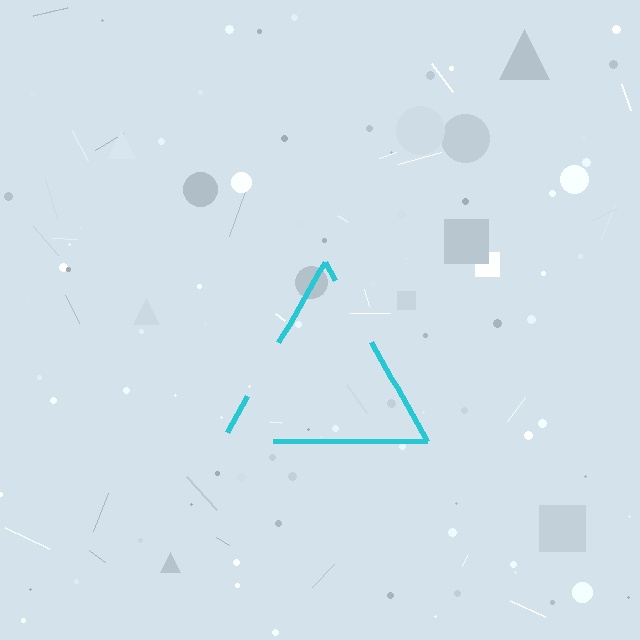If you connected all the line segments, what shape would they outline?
They would outline a triangle.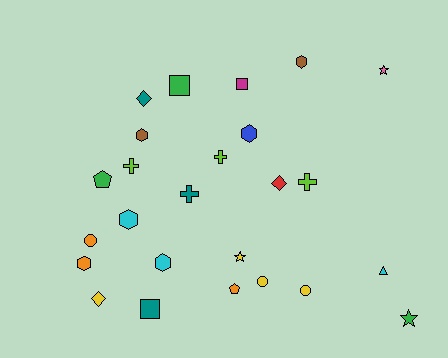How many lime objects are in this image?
There are 3 lime objects.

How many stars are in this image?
There are 3 stars.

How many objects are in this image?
There are 25 objects.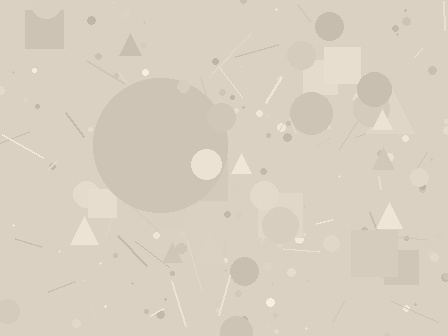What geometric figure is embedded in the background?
A circle is embedded in the background.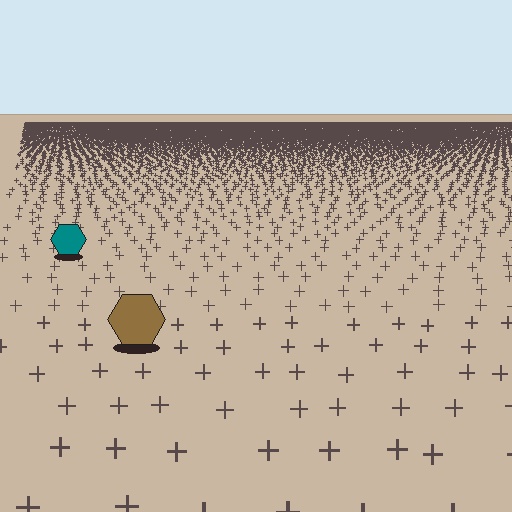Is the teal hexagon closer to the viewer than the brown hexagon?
No. The brown hexagon is closer — you can tell from the texture gradient: the ground texture is coarser near it.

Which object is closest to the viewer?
The brown hexagon is closest. The texture marks near it are larger and more spread out.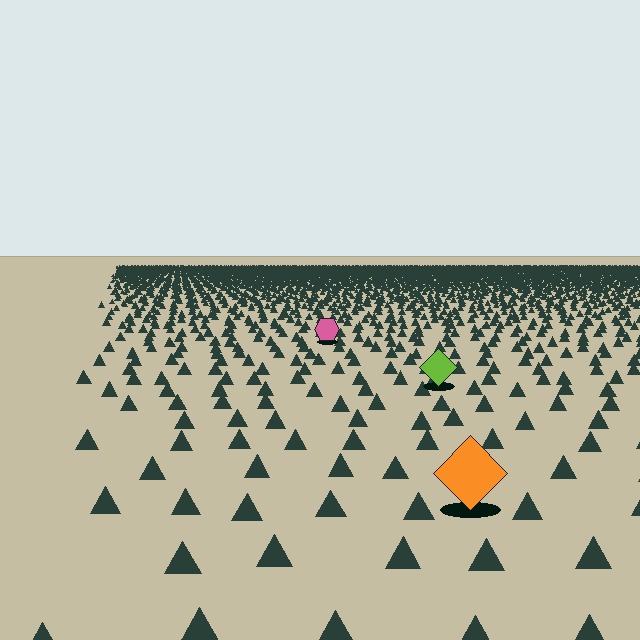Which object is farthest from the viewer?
The pink hexagon is farthest from the viewer. It appears smaller and the ground texture around it is denser.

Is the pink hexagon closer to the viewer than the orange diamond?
No. The orange diamond is closer — you can tell from the texture gradient: the ground texture is coarser near it.